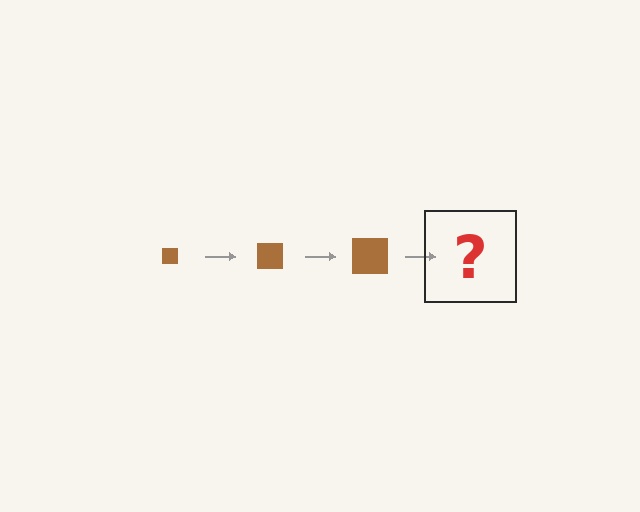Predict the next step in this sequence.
The next step is a brown square, larger than the previous one.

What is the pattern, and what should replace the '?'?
The pattern is that the square gets progressively larger each step. The '?' should be a brown square, larger than the previous one.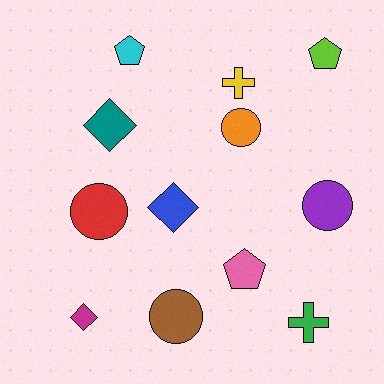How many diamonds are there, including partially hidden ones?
There are 3 diamonds.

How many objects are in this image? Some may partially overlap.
There are 12 objects.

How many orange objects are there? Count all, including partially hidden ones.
There is 1 orange object.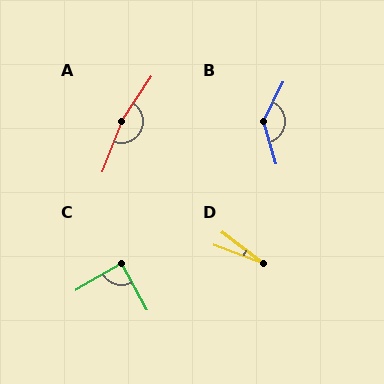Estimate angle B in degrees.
Approximately 137 degrees.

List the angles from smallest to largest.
D (17°), C (89°), B (137°), A (167°).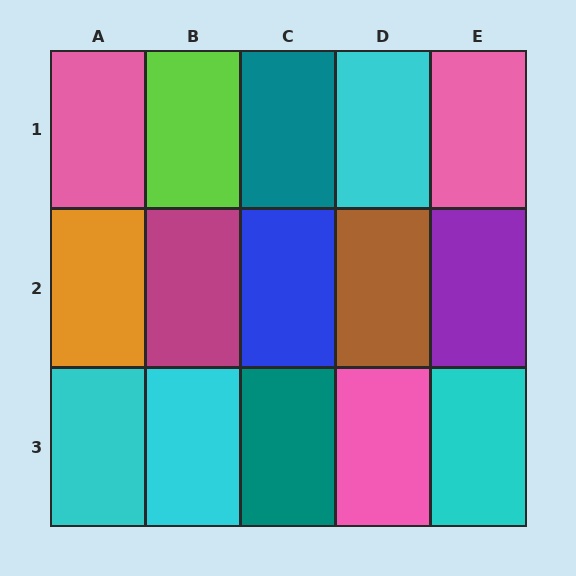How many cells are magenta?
1 cell is magenta.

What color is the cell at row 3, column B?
Cyan.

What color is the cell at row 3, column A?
Cyan.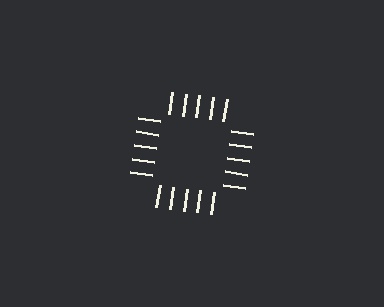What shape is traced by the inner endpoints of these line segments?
An illusory square — the line segments terminate on its edges but no continuous stroke is drawn.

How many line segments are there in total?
20 — 5 along each of the 4 edges.